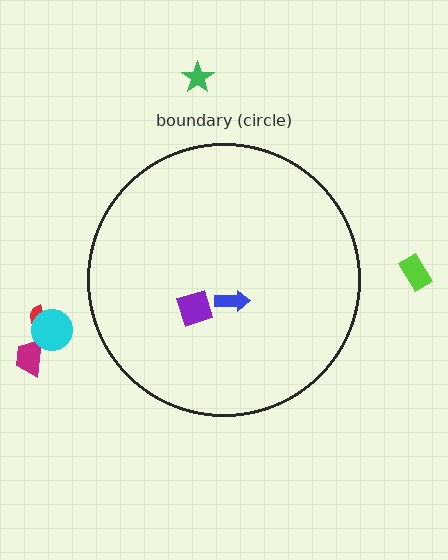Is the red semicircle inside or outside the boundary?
Outside.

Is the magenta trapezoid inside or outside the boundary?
Outside.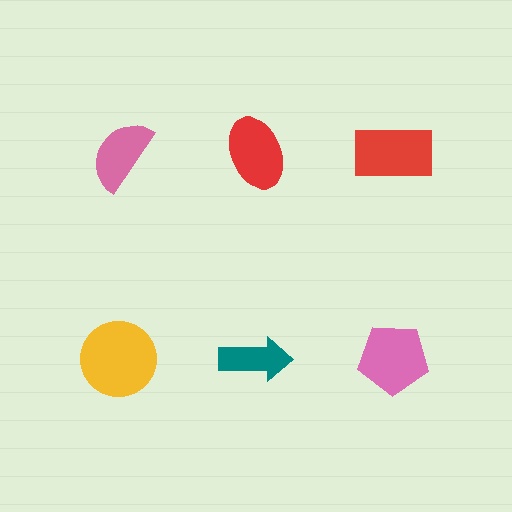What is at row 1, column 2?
A red ellipse.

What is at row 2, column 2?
A teal arrow.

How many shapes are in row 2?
3 shapes.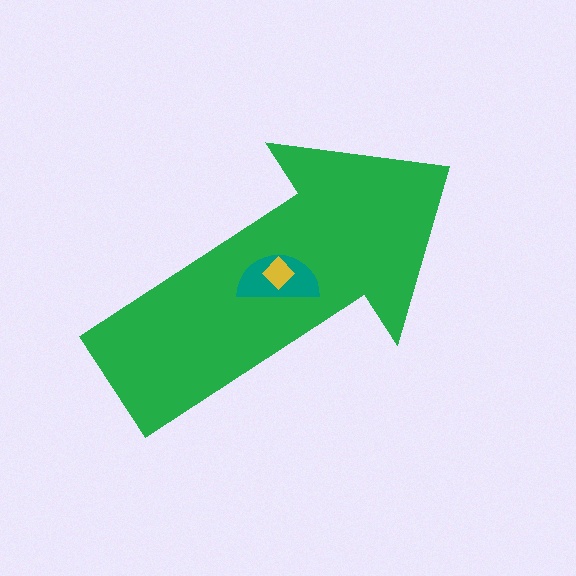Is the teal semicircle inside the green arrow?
Yes.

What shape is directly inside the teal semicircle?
The yellow diamond.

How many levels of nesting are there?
3.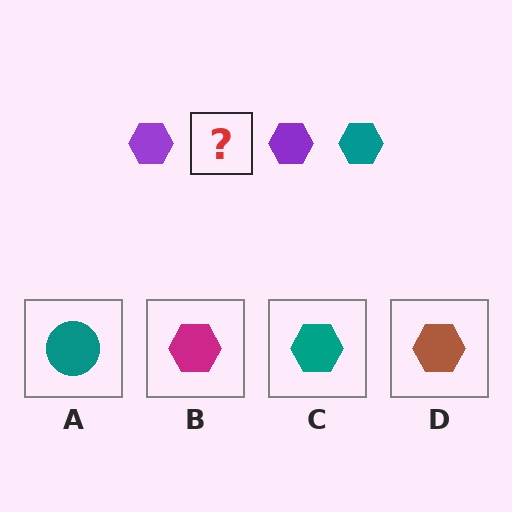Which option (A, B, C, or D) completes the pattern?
C.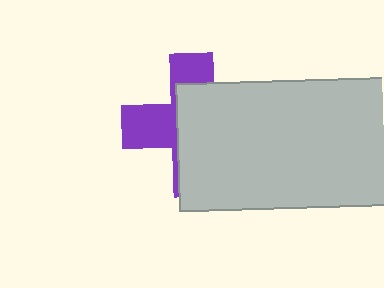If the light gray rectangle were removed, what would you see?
You would see the complete purple cross.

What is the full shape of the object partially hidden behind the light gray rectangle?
The partially hidden object is a purple cross.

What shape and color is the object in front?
The object in front is a light gray rectangle.